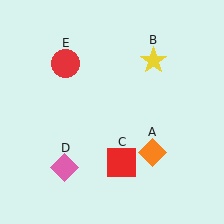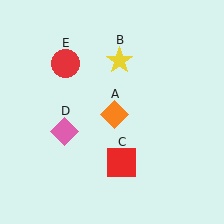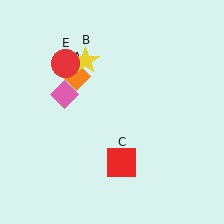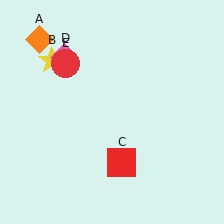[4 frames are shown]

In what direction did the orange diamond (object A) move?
The orange diamond (object A) moved up and to the left.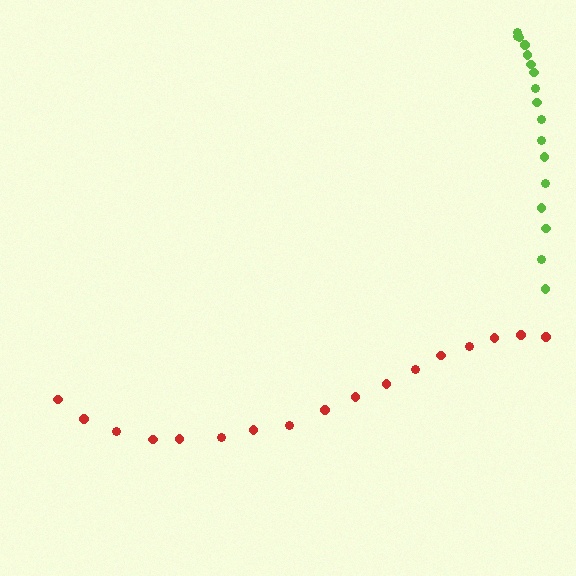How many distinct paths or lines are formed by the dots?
There are 2 distinct paths.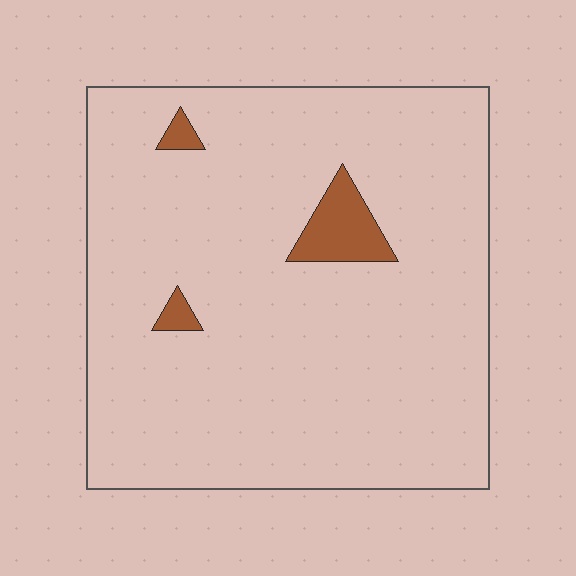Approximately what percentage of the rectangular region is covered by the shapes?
Approximately 5%.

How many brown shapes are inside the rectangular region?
3.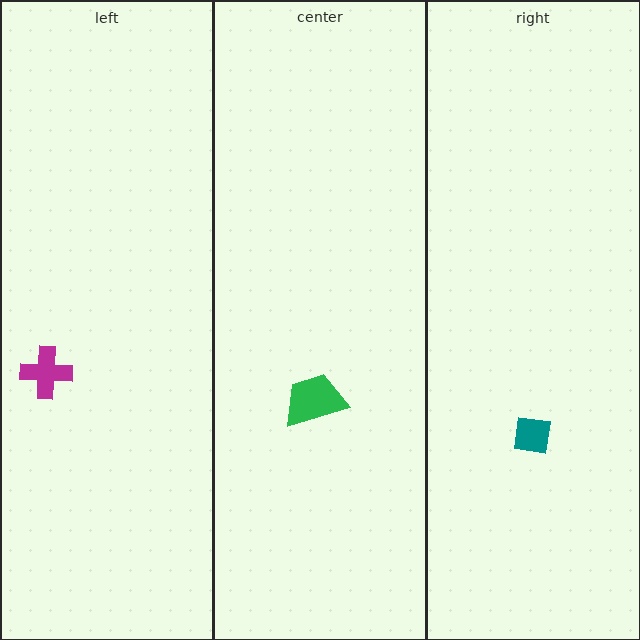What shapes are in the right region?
The teal square.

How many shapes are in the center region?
1.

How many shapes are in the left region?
1.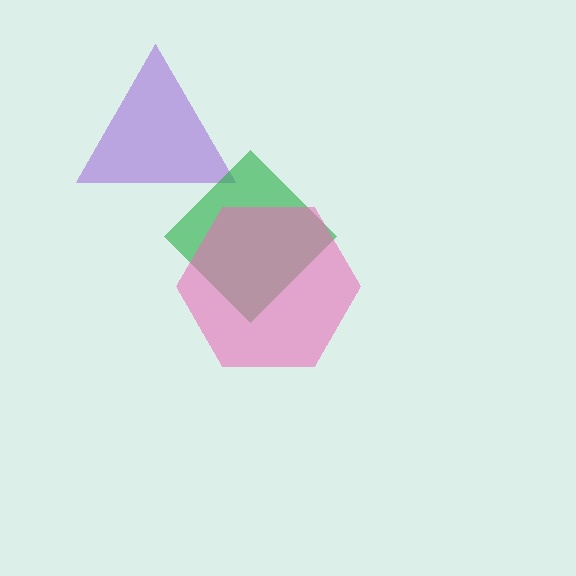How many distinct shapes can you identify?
There are 3 distinct shapes: a purple triangle, a green diamond, a pink hexagon.